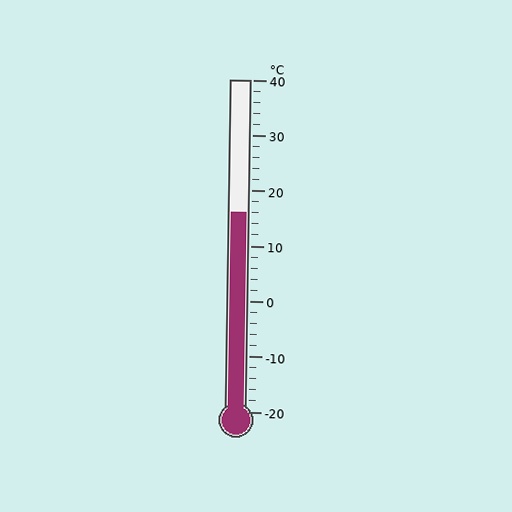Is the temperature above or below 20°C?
The temperature is below 20°C.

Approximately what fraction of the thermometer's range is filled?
The thermometer is filled to approximately 60% of its range.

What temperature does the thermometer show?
The thermometer shows approximately 16°C.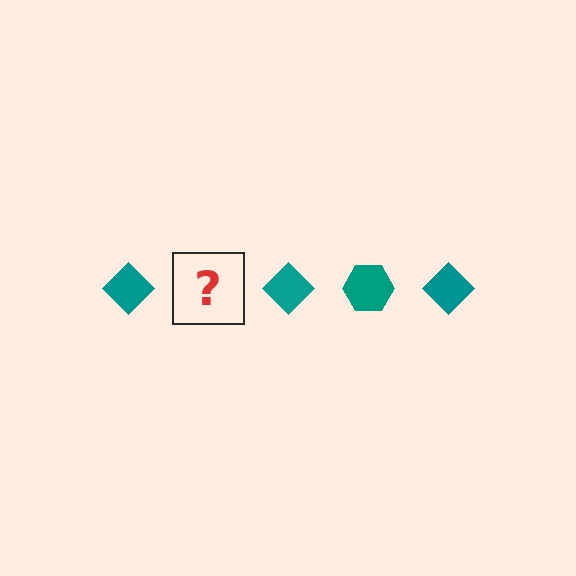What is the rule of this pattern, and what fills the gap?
The rule is that the pattern cycles through diamond, hexagon shapes in teal. The gap should be filled with a teal hexagon.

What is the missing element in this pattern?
The missing element is a teal hexagon.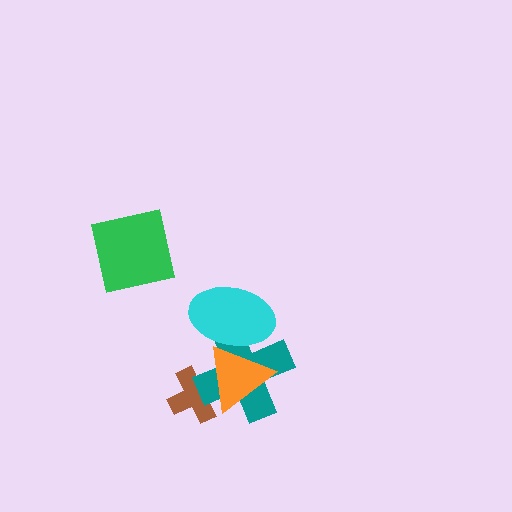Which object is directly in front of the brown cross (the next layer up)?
The teal cross is directly in front of the brown cross.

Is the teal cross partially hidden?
Yes, it is partially covered by another shape.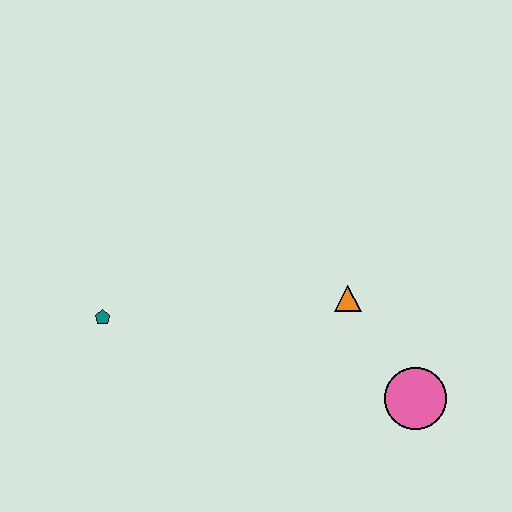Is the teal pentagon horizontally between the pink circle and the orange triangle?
No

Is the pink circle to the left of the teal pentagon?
No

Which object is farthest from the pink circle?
The teal pentagon is farthest from the pink circle.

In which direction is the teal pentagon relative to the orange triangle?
The teal pentagon is to the left of the orange triangle.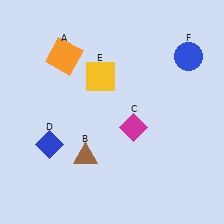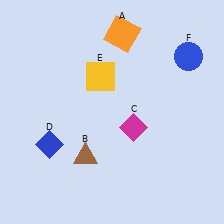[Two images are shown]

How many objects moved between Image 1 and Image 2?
1 object moved between the two images.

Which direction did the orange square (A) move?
The orange square (A) moved right.